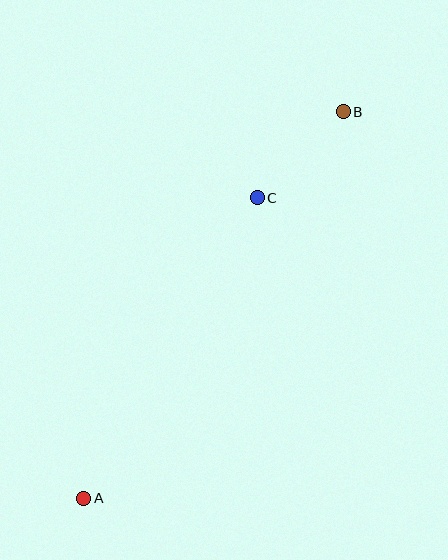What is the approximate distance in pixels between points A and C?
The distance between A and C is approximately 347 pixels.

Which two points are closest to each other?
Points B and C are closest to each other.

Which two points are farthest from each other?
Points A and B are farthest from each other.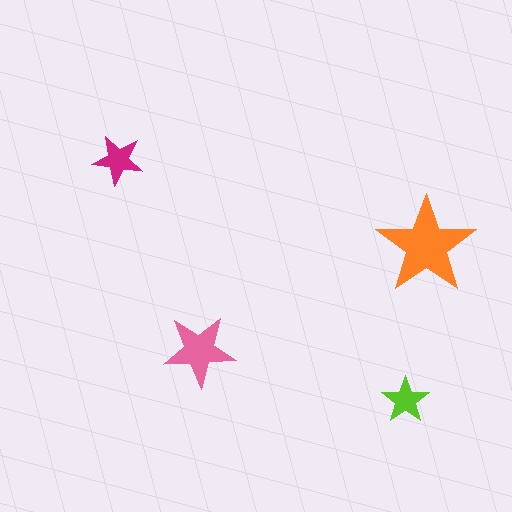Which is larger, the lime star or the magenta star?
The magenta one.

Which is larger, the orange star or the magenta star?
The orange one.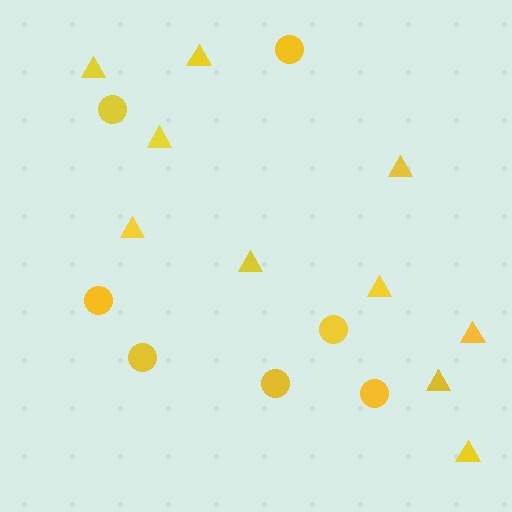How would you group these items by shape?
There are 2 groups: one group of circles (7) and one group of triangles (10).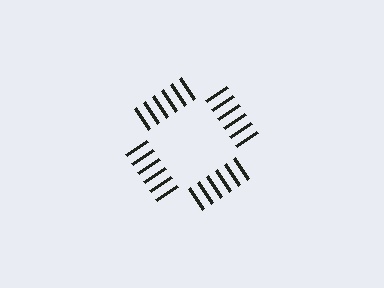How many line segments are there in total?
24 — 6 along each of the 4 edges.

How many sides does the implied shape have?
4 sides — the line-ends trace a square.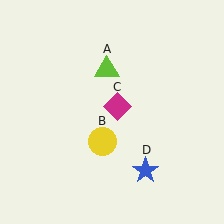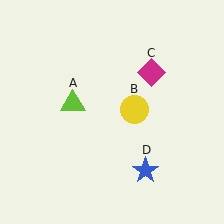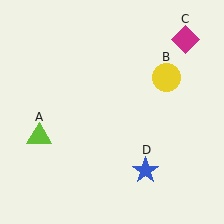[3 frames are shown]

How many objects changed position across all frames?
3 objects changed position: lime triangle (object A), yellow circle (object B), magenta diamond (object C).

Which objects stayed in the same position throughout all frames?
Blue star (object D) remained stationary.